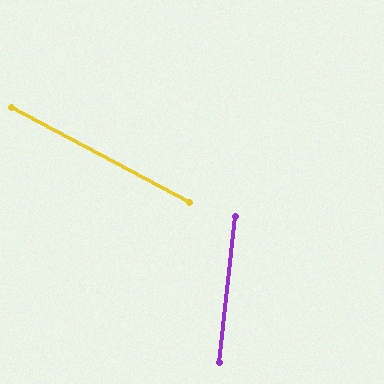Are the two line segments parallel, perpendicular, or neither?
Neither parallel nor perpendicular — they differ by about 68°.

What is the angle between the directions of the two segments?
Approximately 68 degrees.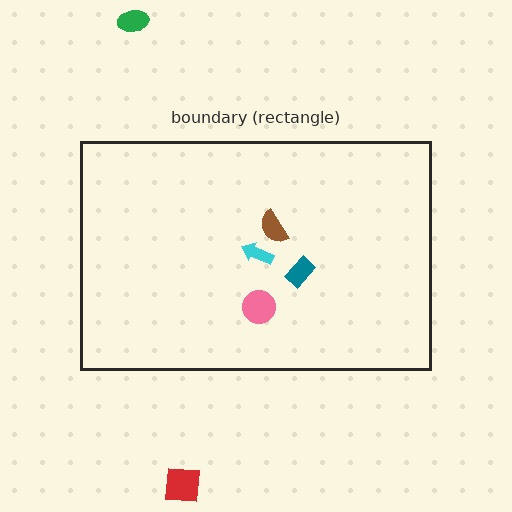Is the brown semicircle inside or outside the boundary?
Inside.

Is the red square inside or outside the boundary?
Outside.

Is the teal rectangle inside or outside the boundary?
Inside.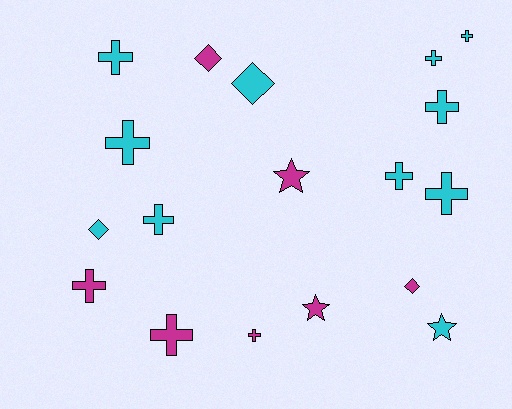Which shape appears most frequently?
Cross, with 11 objects.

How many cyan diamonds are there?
There are 2 cyan diamonds.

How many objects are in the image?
There are 18 objects.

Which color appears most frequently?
Cyan, with 11 objects.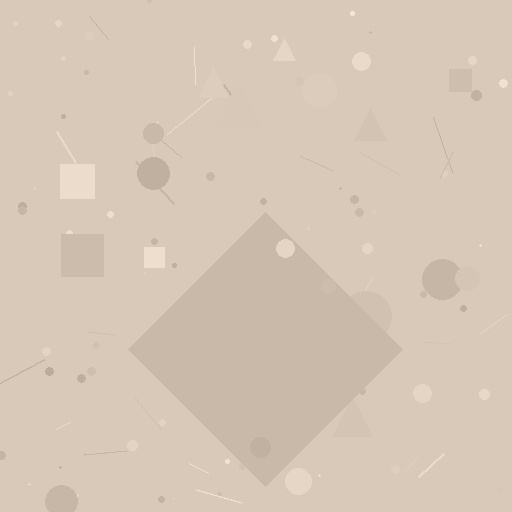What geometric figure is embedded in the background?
A diamond is embedded in the background.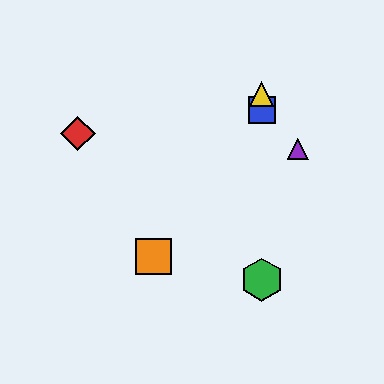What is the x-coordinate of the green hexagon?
The green hexagon is at x≈262.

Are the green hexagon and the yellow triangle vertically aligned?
Yes, both are at x≈262.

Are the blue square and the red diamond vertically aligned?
No, the blue square is at x≈262 and the red diamond is at x≈78.